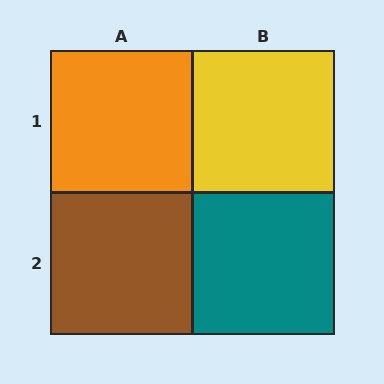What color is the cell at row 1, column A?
Orange.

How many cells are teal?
1 cell is teal.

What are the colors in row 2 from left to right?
Brown, teal.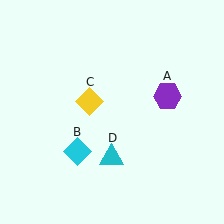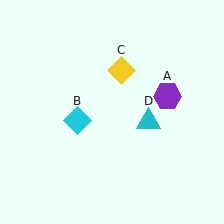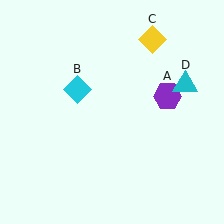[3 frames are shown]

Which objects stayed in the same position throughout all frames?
Purple hexagon (object A) remained stationary.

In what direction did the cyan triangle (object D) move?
The cyan triangle (object D) moved up and to the right.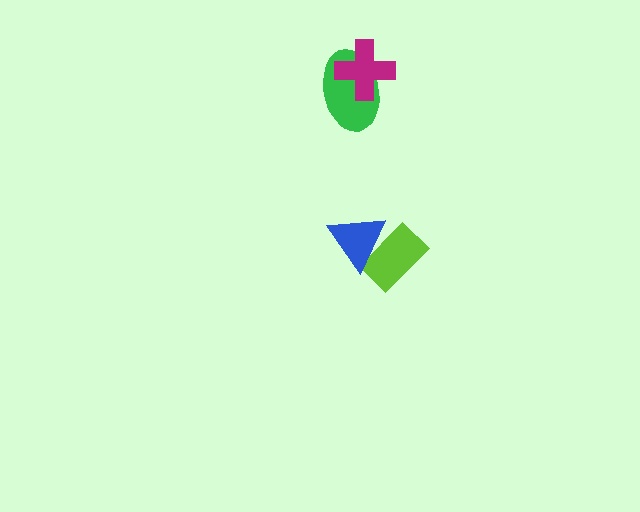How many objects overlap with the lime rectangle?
1 object overlaps with the lime rectangle.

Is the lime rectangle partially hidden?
Yes, it is partially covered by another shape.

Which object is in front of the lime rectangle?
The blue triangle is in front of the lime rectangle.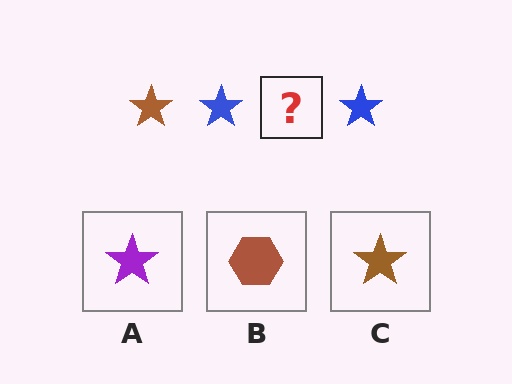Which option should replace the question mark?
Option C.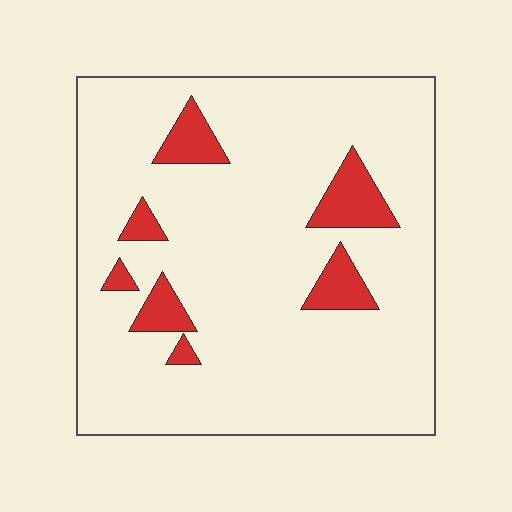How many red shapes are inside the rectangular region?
7.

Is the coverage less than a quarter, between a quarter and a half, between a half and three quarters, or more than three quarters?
Less than a quarter.